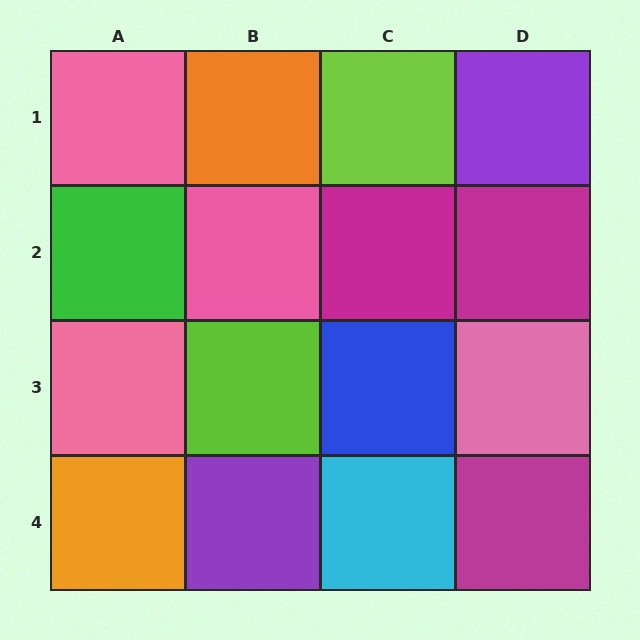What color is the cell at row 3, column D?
Pink.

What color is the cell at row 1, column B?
Orange.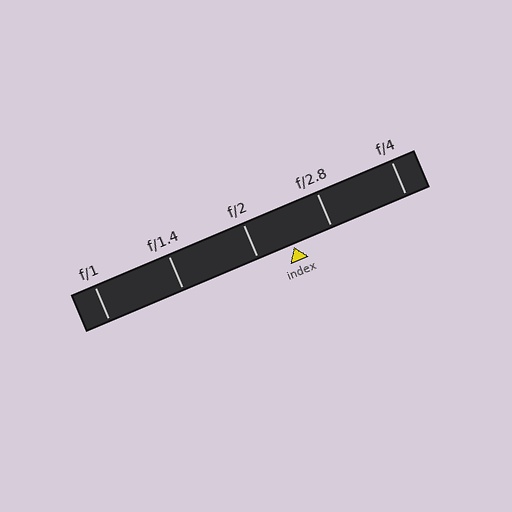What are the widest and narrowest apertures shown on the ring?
The widest aperture shown is f/1 and the narrowest is f/4.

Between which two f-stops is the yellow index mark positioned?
The index mark is between f/2 and f/2.8.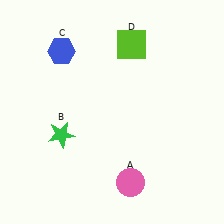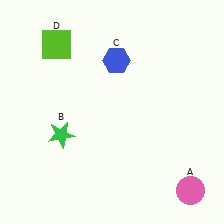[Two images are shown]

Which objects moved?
The objects that moved are: the pink circle (A), the blue hexagon (C), the lime square (D).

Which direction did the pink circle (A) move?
The pink circle (A) moved right.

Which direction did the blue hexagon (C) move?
The blue hexagon (C) moved right.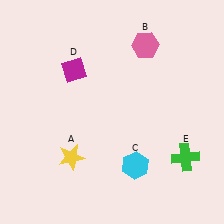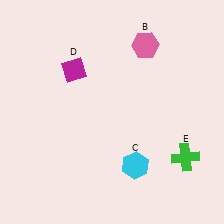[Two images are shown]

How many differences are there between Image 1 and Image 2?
There is 1 difference between the two images.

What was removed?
The yellow star (A) was removed in Image 2.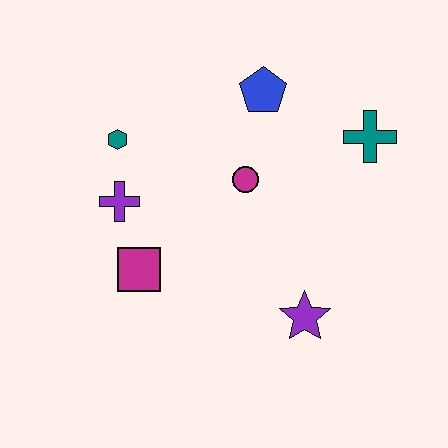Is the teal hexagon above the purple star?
Yes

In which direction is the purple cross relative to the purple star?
The purple cross is to the left of the purple star.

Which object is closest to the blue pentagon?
The magenta circle is closest to the blue pentagon.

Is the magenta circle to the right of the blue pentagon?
No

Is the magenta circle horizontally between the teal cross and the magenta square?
Yes